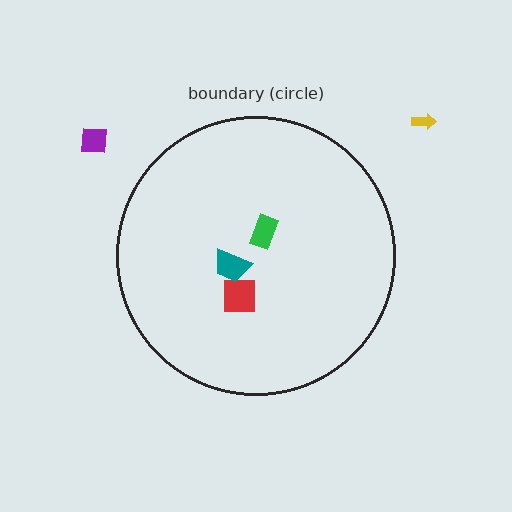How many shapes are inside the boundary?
3 inside, 2 outside.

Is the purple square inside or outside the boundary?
Outside.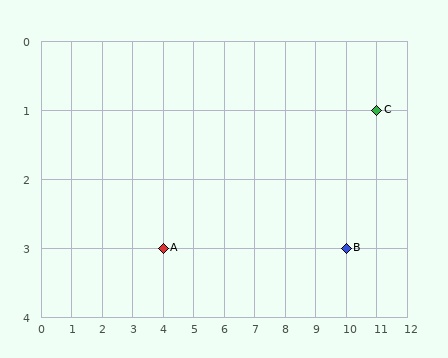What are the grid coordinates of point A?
Point A is at grid coordinates (4, 3).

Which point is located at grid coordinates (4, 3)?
Point A is at (4, 3).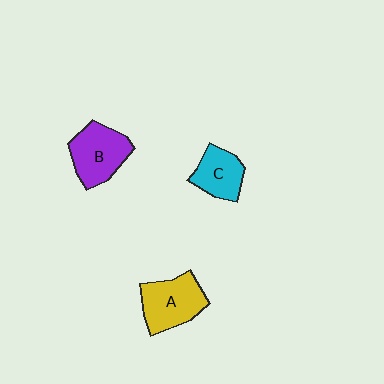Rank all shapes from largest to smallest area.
From largest to smallest: A (yellow), B (purple), C (cyan).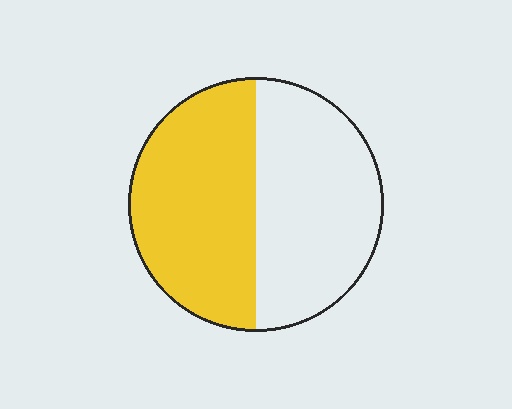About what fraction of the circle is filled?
About one half (1/2).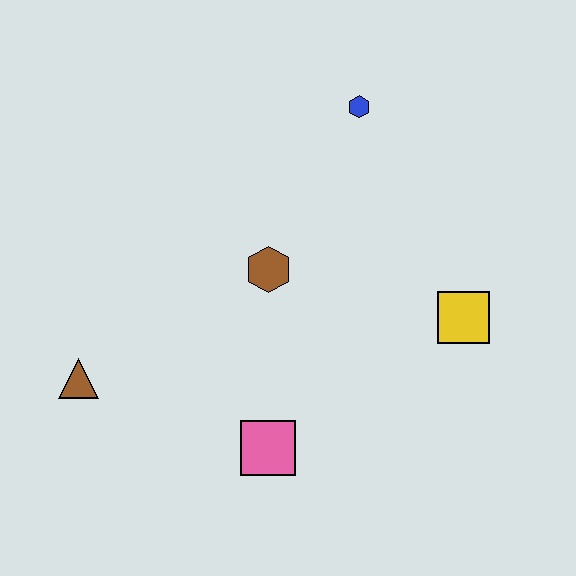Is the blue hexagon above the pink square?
Yes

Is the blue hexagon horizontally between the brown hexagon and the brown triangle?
No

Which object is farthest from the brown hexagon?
The brown triangle is farthest from the brown hexagon.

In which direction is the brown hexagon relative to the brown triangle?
The brown hexagon is to the right of the brown triangle.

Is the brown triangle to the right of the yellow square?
No